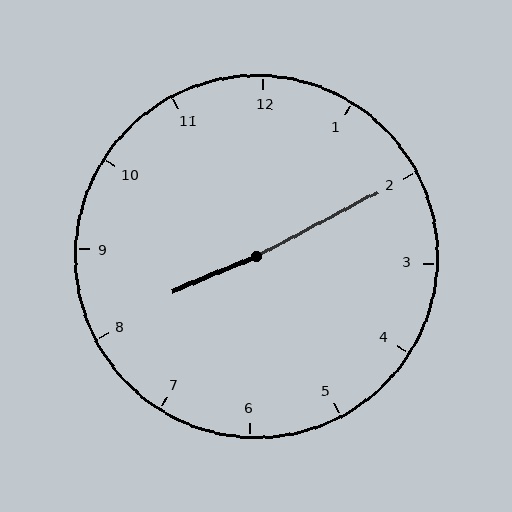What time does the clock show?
8:10.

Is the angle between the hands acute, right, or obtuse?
It is obtuse.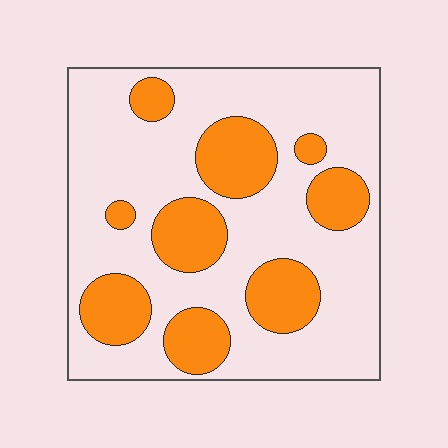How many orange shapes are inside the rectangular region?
9.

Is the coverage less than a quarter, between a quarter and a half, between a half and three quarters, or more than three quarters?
Between a quarter and a half.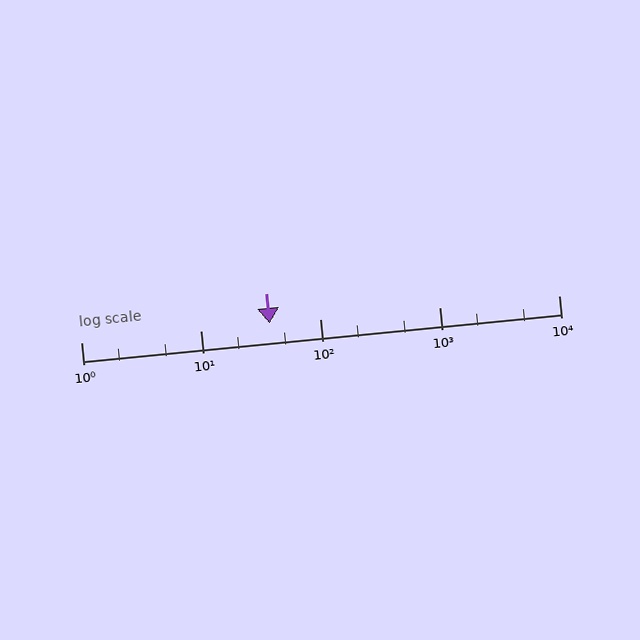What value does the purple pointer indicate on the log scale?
The pointer indicates approximately 38.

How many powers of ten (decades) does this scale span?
The scale spans 4 decades, from 1 to 10000.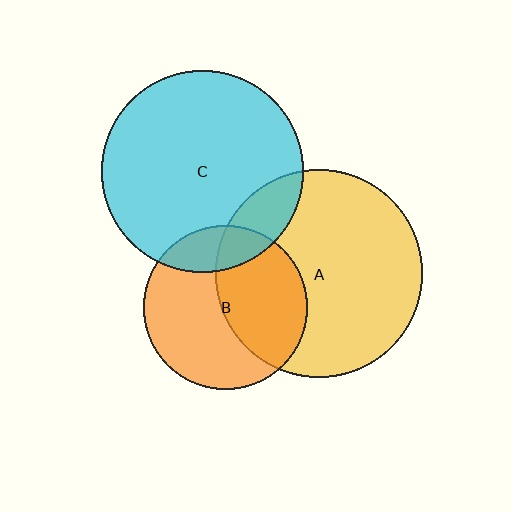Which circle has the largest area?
Circle A (yellow).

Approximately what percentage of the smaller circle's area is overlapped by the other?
Approximately 45%.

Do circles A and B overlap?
Yes.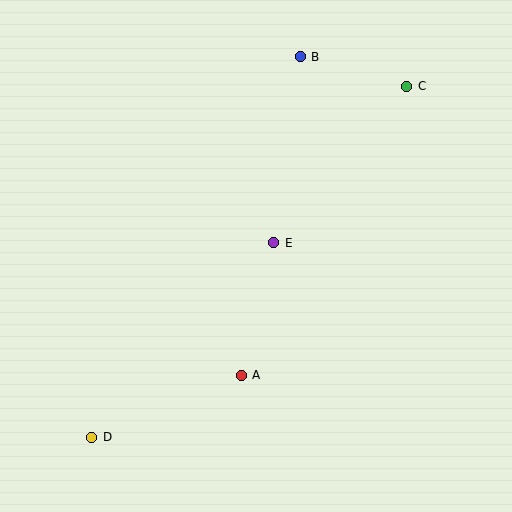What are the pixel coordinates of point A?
Point A is at (241, 375).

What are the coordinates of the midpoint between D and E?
The midpoint between D and E is at (183, 340).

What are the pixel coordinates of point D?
Point D is at (92, 437).